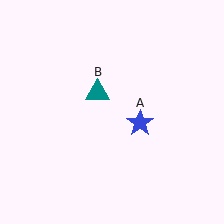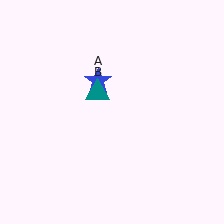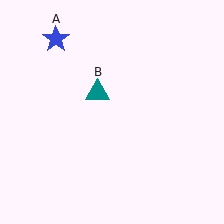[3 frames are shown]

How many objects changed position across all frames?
1 object changed position: blue star (object A).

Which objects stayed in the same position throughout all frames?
Teal triangle (object B) remained stationary.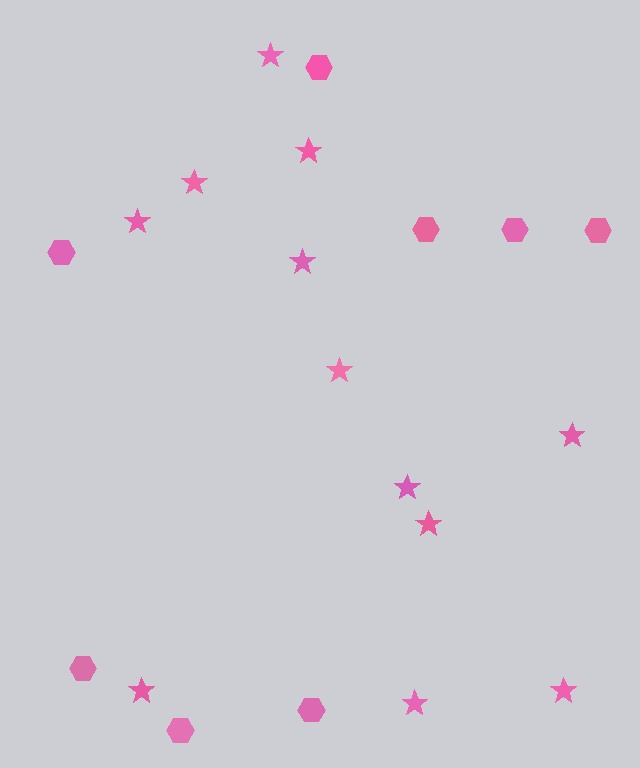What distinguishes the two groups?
There are 2 groups: one group of hexagons (8) and one group of stars (12).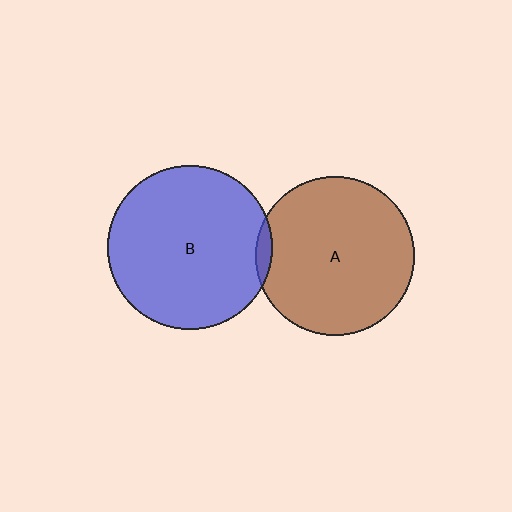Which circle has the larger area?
Circle B (blue).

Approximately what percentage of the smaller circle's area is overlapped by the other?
Approximately 5%.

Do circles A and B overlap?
Yes.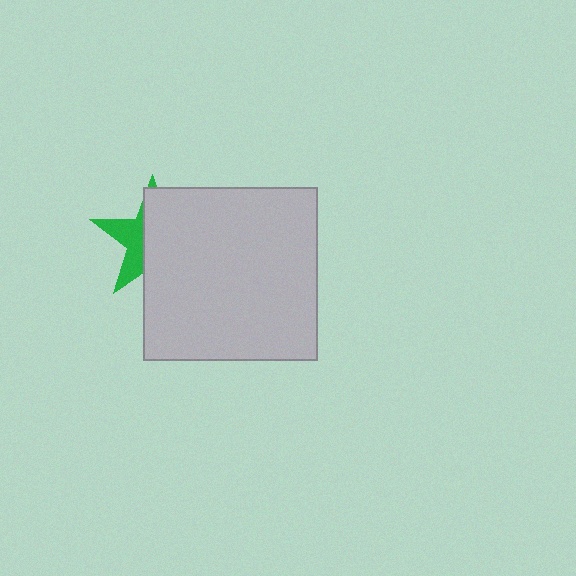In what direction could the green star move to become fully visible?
The green star could move left. That would shift it out from behind the light gray square entirely.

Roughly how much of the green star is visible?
A small part of it is visible (roughly 37%).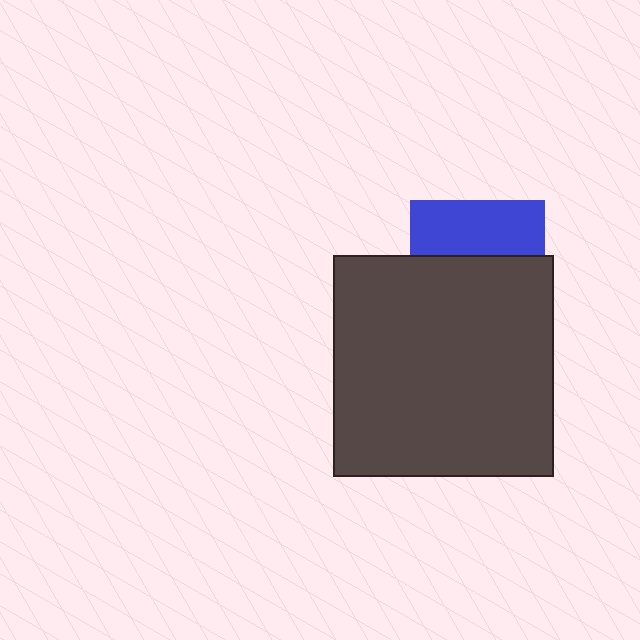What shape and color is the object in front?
The object in front is a dark gray square.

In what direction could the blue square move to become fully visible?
The blue square could move up. That would shift it out from behind the dark gray square entirely.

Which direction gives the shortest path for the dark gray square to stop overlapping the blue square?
Moving down gives the shortest separation.